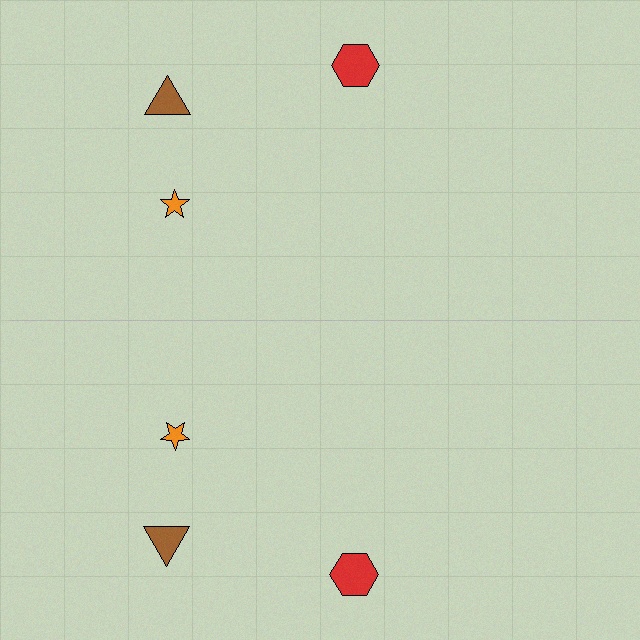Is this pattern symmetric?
Yes, this pattern has bilateral (reflection) symmetry.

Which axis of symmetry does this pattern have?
The pattern has a horizontal axis of symmetry running through the center of the image.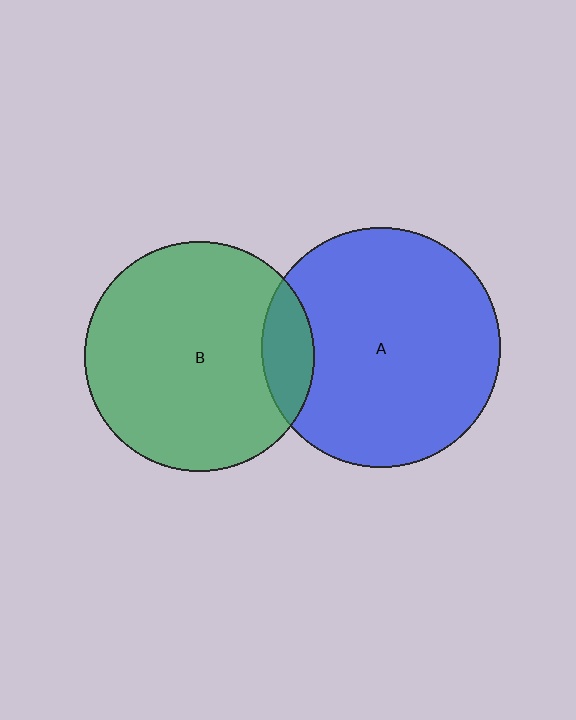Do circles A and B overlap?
Yes.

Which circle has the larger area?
Circle A (blue).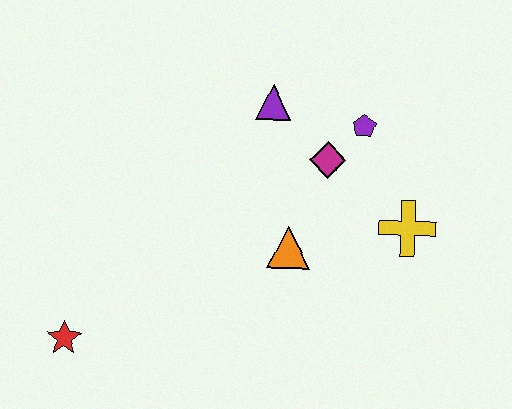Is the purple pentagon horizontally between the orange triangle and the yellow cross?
Yes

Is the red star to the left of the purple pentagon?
Yes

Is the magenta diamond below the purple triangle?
Yes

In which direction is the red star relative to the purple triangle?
The red star is below the purple triangle.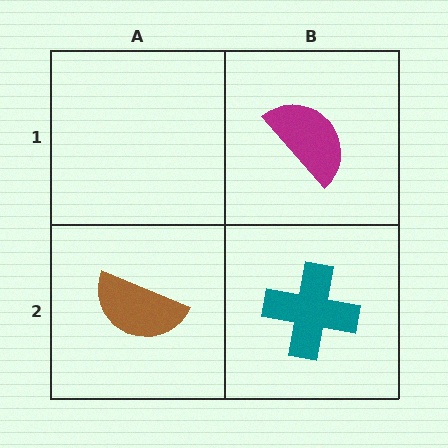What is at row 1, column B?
A magenta semicircle.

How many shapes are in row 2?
2 shapes.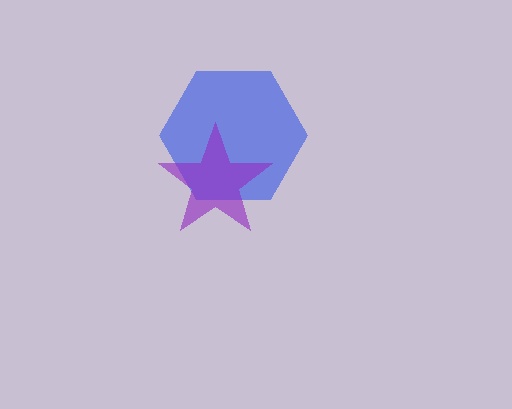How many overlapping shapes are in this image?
There are 2 overlapping shapes in the image.